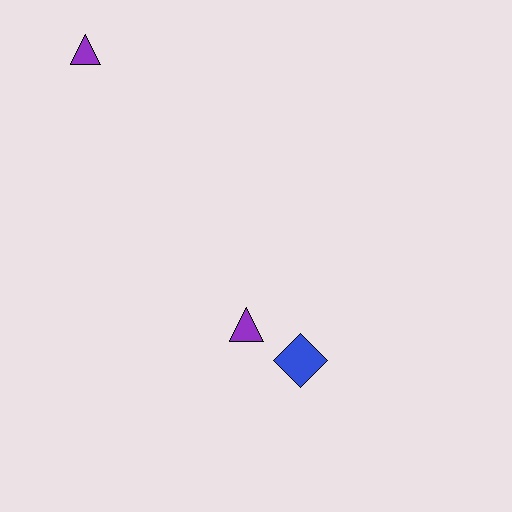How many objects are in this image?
There are 3 objects.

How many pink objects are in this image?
There are no pink objects.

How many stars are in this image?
There are no stars.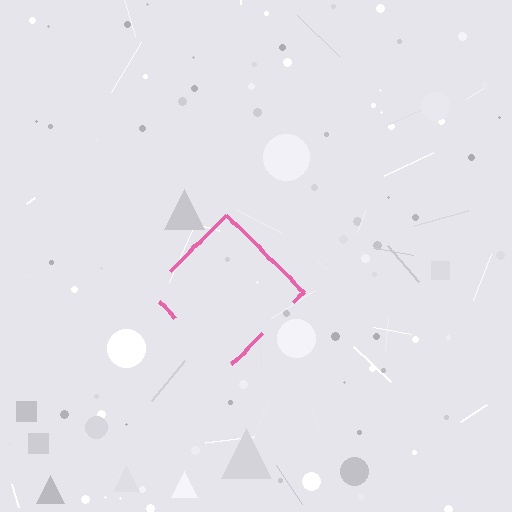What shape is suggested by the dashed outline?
The dashed outline suggests a diamond.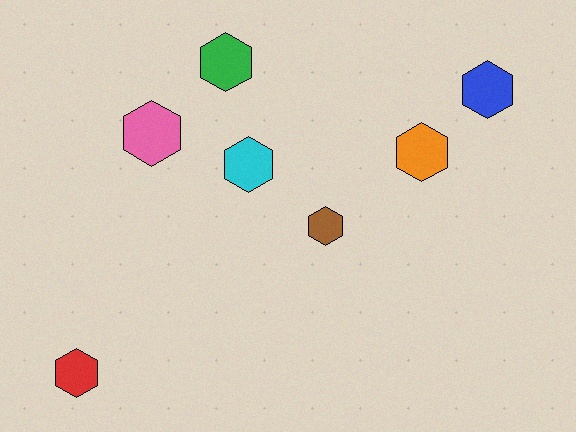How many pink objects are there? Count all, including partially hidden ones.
There is 1 pink object.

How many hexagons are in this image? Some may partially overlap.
There are 7 hexagons.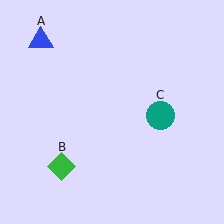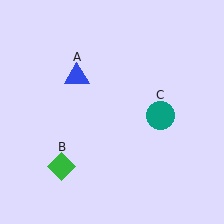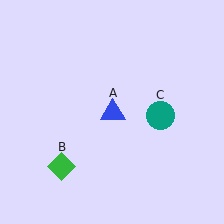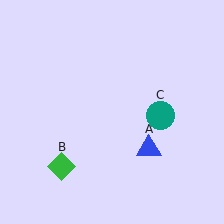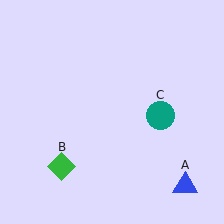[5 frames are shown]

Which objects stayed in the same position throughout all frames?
Green diamond (object B) and teal circle (object C) remained stationary.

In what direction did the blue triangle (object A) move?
The blue triangle (object A) moved down and to the right.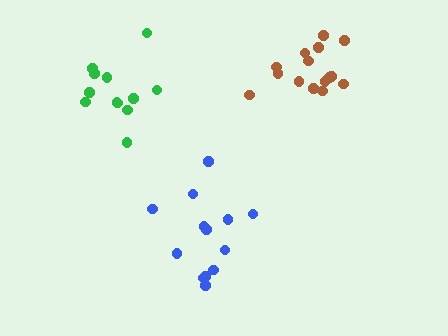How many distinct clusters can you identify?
There are 3 distinct clusters.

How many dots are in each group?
Group 1: 15 dots, Group 2: 12 dots, Group 3: 13 dots (40 total).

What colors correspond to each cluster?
The clusters are colored: brown, green, blue.